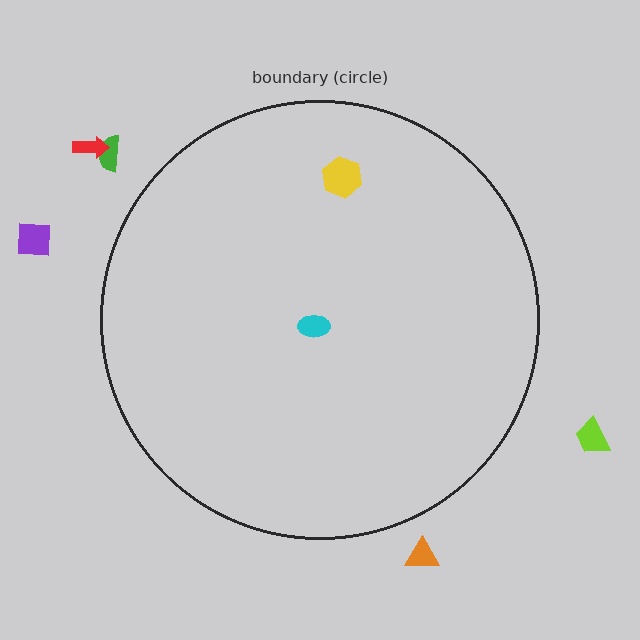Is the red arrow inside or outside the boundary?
Outside.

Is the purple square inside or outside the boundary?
Outside.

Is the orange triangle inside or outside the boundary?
Outside.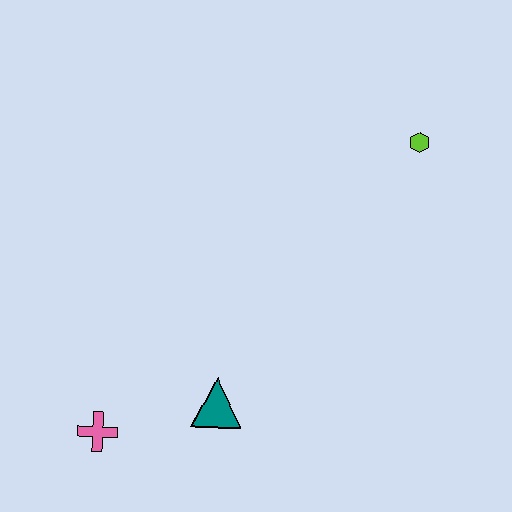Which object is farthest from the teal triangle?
The lime hexagon is farthest from the teal triangle.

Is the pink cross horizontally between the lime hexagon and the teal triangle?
No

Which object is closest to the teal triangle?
The pink cross is closest to the teal triangle.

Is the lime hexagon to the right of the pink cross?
Yes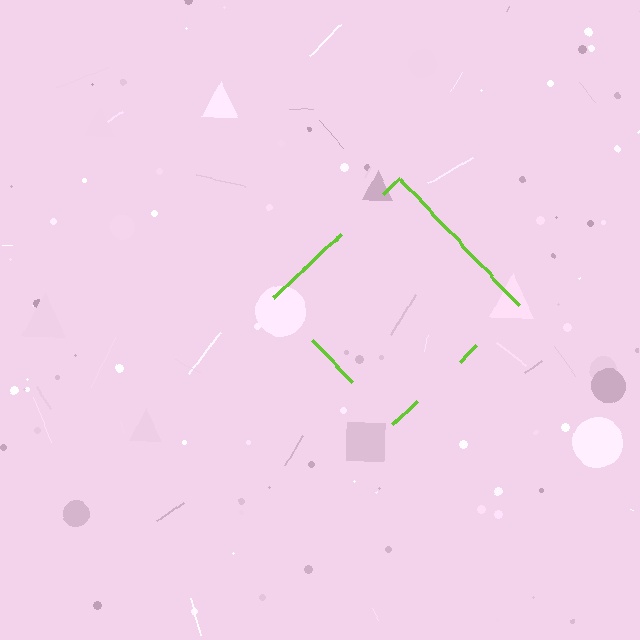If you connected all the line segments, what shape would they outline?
They would outline a diamond.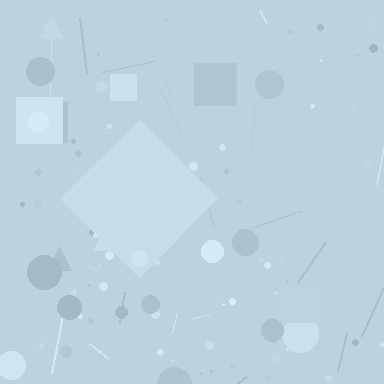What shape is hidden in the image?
A diamond is hidden in the image.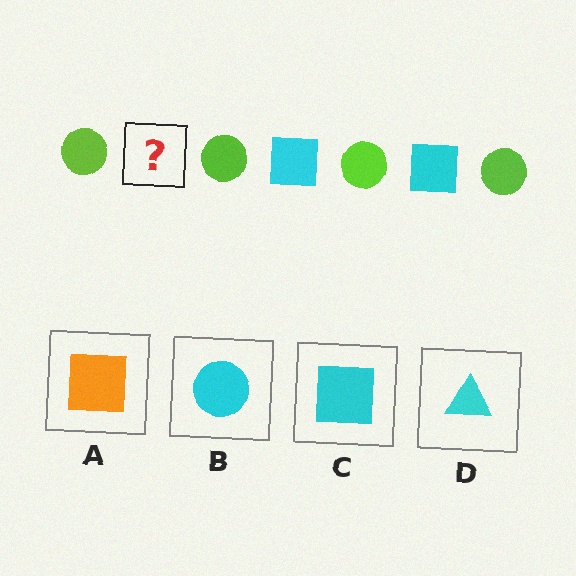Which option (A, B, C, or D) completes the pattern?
C.